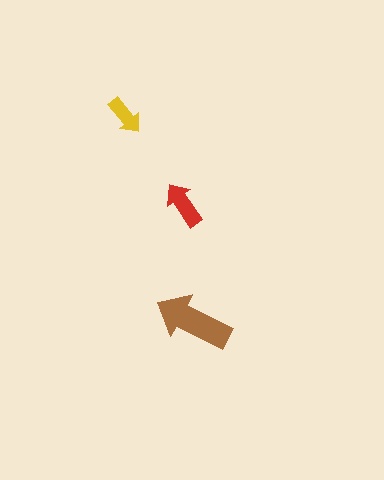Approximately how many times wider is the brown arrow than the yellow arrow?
About 2 times wider.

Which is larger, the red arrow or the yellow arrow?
The red one.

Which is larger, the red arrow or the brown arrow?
The brown one.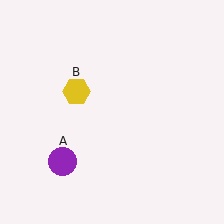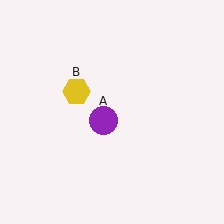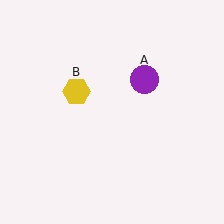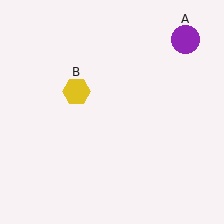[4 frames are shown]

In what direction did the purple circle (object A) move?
The purple circle (object A) moved up and to the right.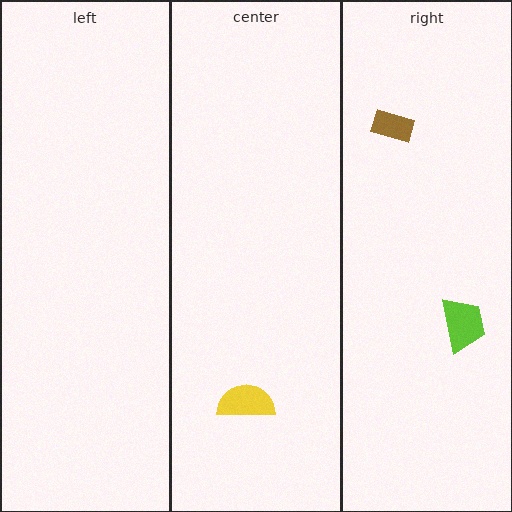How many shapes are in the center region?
1.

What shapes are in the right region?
The brown rectangle, the lime trapezoid.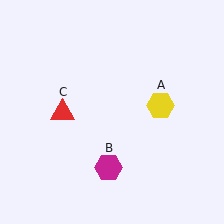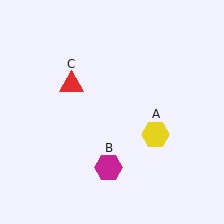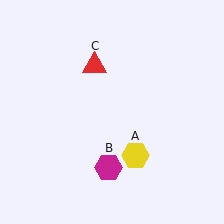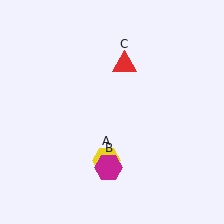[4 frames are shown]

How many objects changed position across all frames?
2 objects changed position: yellow hexagon (object A), red triangle (object C).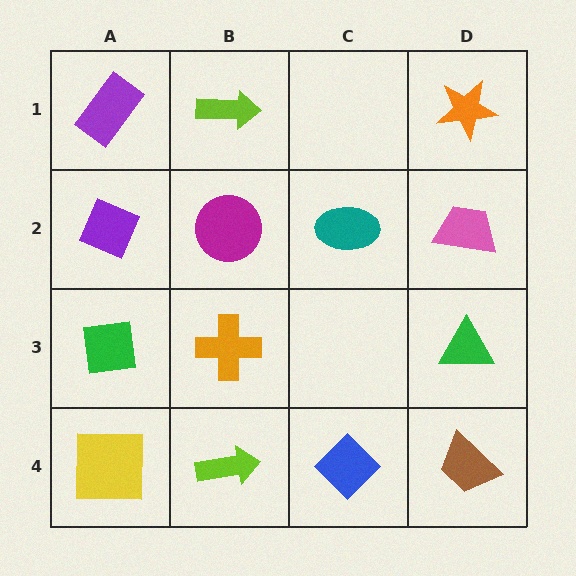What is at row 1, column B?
A lime arrow.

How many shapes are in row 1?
3 shapes.